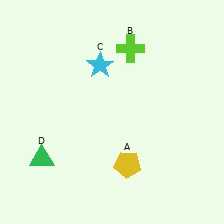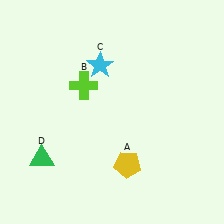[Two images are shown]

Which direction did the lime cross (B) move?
The lime cross (B) moved left.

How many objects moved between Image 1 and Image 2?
1 object moved between the two images.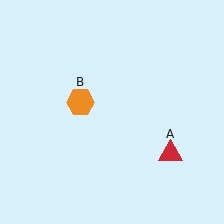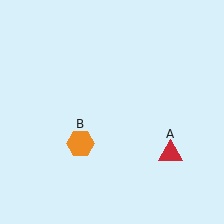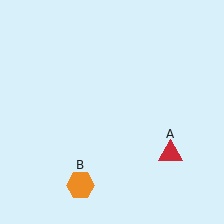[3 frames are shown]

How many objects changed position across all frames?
1 object changed position: orange hexagon (object B).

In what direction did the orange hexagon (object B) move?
The orange hexagon (object B) moved down.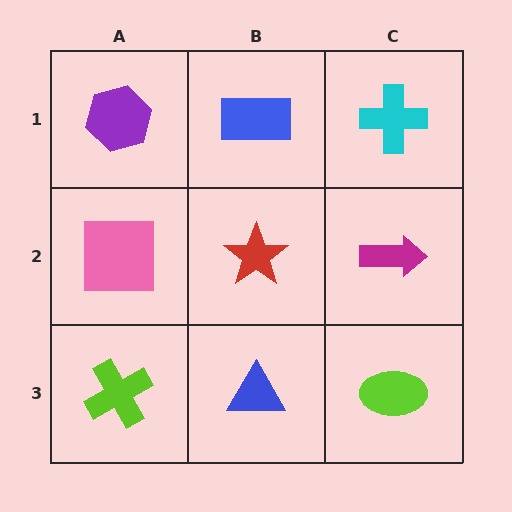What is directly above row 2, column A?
A purple hexagon.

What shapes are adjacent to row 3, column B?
A red star (row 2, column B), a lime cross (row 3, column A), a lime ellipse (row 3, column C).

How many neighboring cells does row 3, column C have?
2.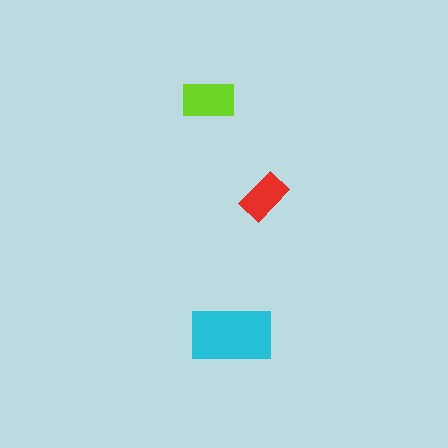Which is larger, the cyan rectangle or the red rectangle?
The cyan one.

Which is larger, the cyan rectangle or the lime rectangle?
The cyan one.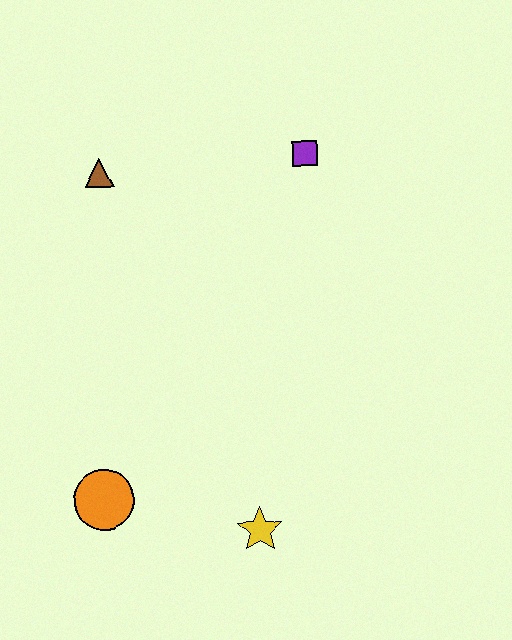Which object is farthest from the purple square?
The orange circle is farthest from the purple square.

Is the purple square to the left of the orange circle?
No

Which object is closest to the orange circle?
The yellow star is closest to the orange circle.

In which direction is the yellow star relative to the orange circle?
The yellow star is to the right of the orange circle.